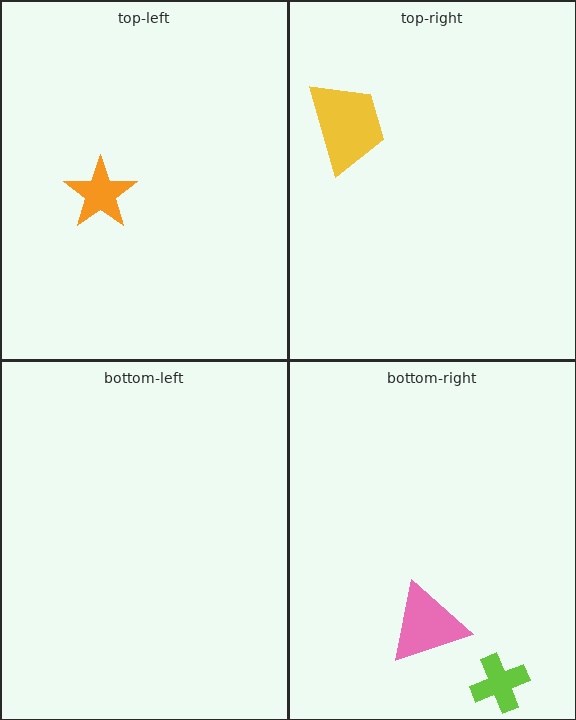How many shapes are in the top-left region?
1.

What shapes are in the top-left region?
The orange star.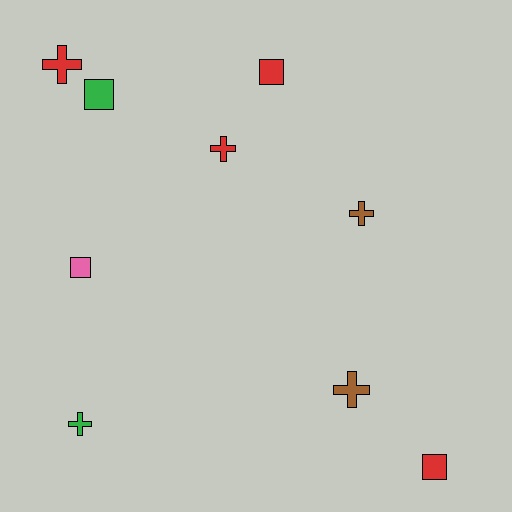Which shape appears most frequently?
Cross, with 5 objects.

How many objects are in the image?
There are 9 objects.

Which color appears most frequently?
Red, with 4 objects.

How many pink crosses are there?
There are no pink crosses.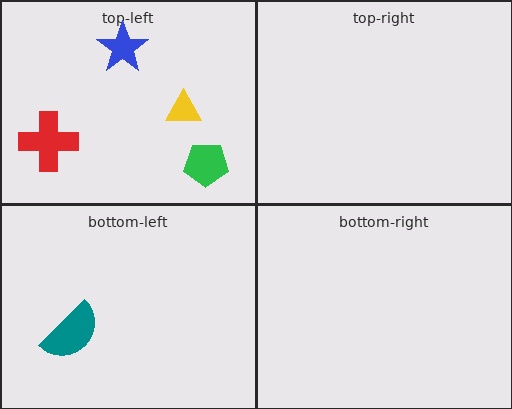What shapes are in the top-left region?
The red cross, the blue star, the green pentagon, the yellow triangle.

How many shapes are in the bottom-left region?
1.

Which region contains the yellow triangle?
The top-left region.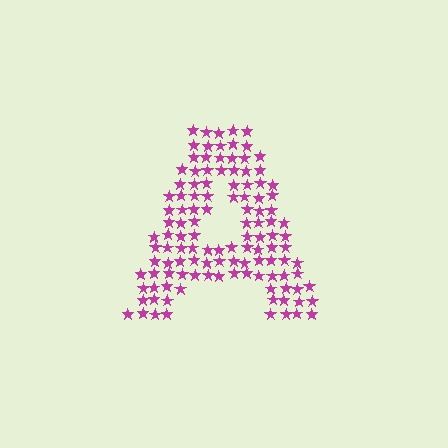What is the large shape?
The large shape is the letter A.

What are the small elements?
The small elements are stars.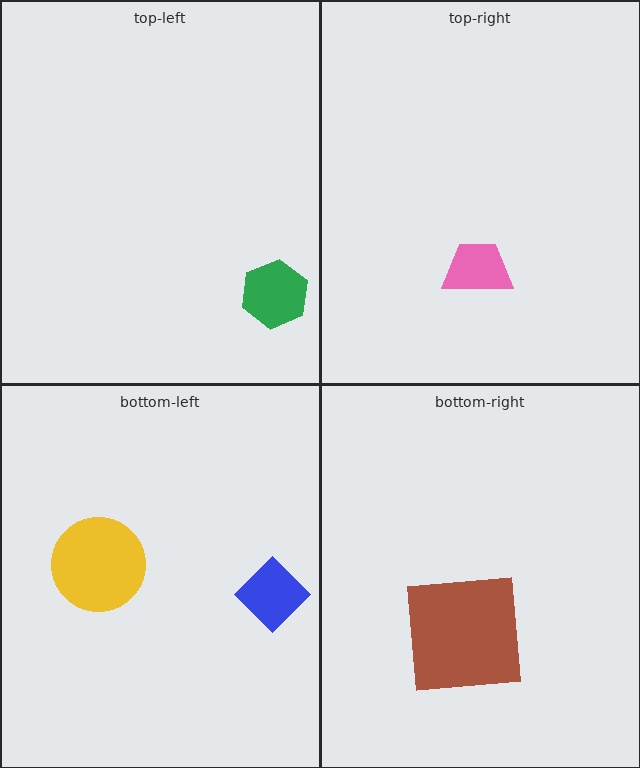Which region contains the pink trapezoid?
The top-right region.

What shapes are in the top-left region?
The green hexagon.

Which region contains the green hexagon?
The top-left region.